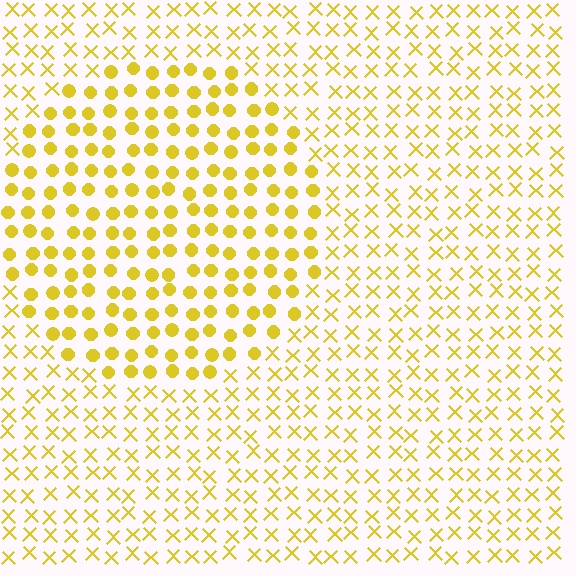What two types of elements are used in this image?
The image uses circles inside the circle region and X marks outside it.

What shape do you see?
I see a circle.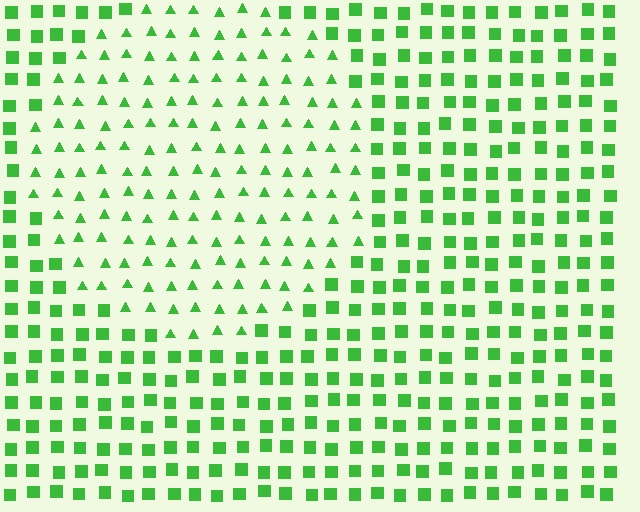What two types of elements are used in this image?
The image uses triangles inside the circle region and squares outside it.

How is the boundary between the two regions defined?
The boundary is defined by a change in element shape: triangles inside vs. squares outside. All elements share the same color and spacing.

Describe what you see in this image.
The image is filled with small green elements arranged in a uniform grid. A circle-shaped region contains triangles, while the surrounding area contains squares. The boundary is defined purely by the change in element shape.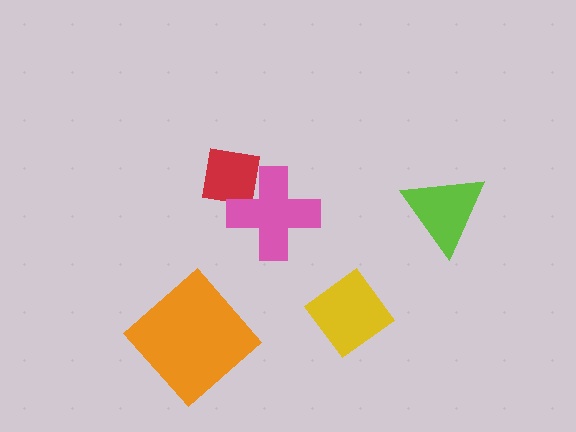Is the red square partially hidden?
Yes, it is partially covered by another shape.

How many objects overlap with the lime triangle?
0 objects overlap with the lime triangle.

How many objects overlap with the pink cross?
1 object overlaps with the pink cross.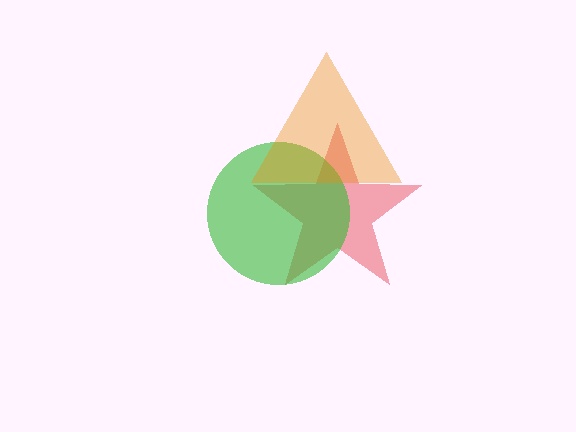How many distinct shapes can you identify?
There are 3 distinct shapes: a red star, a green circle, an orange triangle.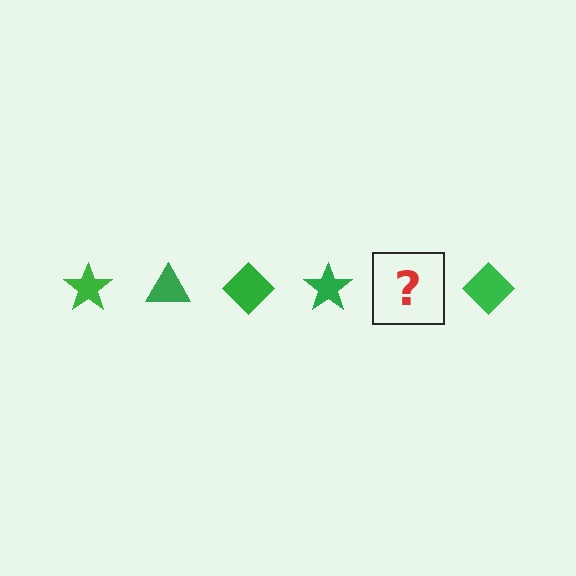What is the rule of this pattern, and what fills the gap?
The rule is that the pattern cycles through star, triangle, diamond shapes in green. The gap should be filled with a green triangle.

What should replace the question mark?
The question mark should be replaced with a green triangle.